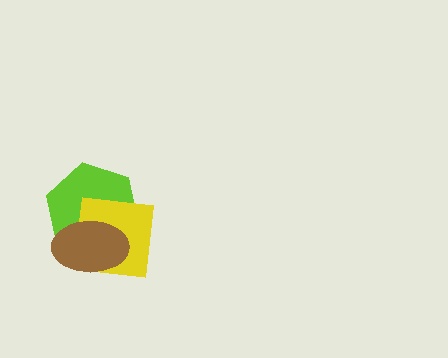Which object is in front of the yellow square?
The brown ellipse is in front of the yellow square.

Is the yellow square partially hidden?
Yes, it is partially covered by another shape.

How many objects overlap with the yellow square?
2 objects overlap with the yellow square.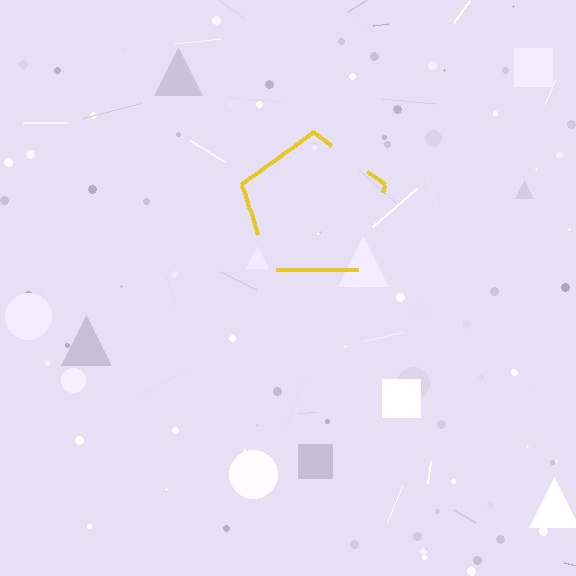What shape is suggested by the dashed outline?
The dashed outline suggests a pentagon.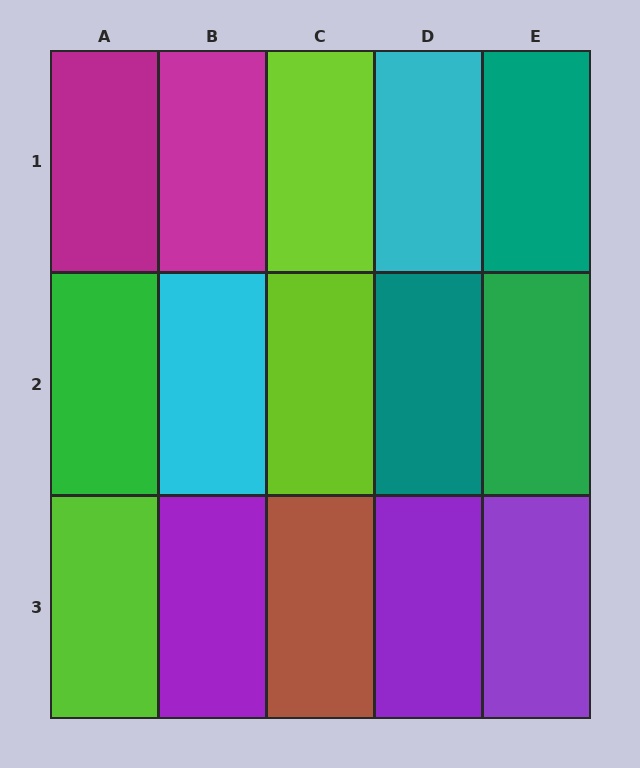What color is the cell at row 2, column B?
Cyan.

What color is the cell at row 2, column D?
Teal.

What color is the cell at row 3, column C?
Brown.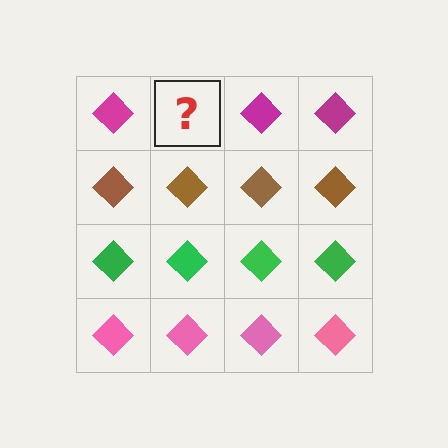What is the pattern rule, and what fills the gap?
The rule is that each row has a consistent color. The gap should be filled with a magenta diamond.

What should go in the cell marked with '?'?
The missing cell should contain a magenta diamond.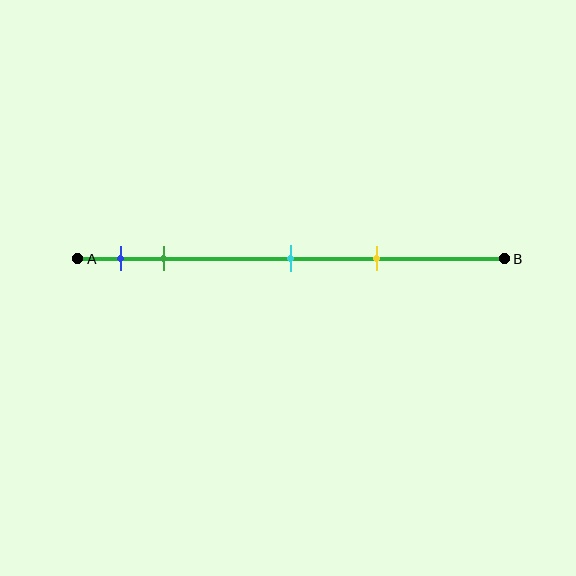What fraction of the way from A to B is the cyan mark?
The cyan mark is approximately 50% (0.5) of the way from A to B.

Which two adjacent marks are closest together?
The blue and green marks are the closest adjacent pair.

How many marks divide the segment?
There are 4 marks dividing the segment.